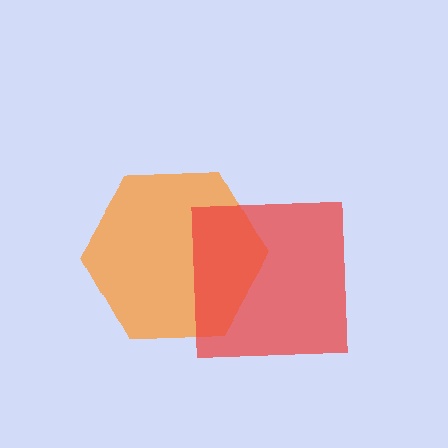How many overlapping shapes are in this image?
There are 2 overlapping shapes in the image.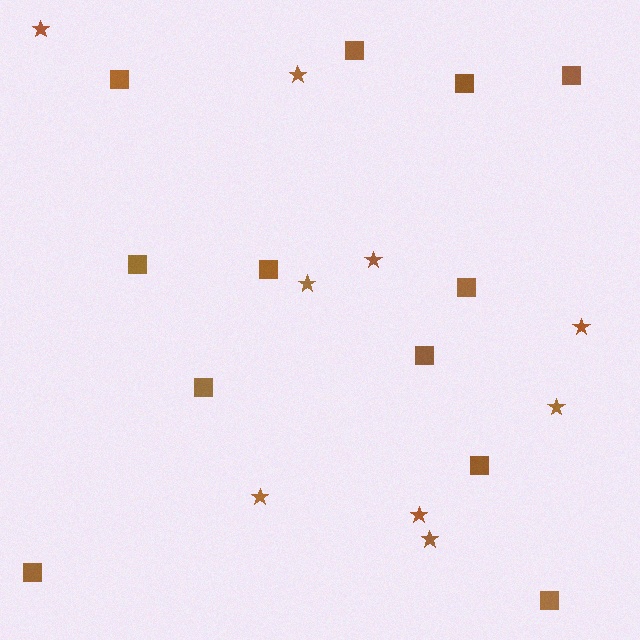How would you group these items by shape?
There are 2 groups: one group of squares (12) and one group of stars (9).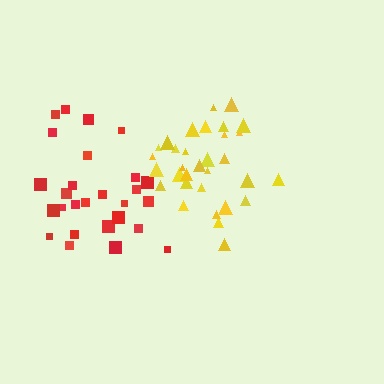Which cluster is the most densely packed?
Yellow.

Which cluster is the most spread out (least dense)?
Red.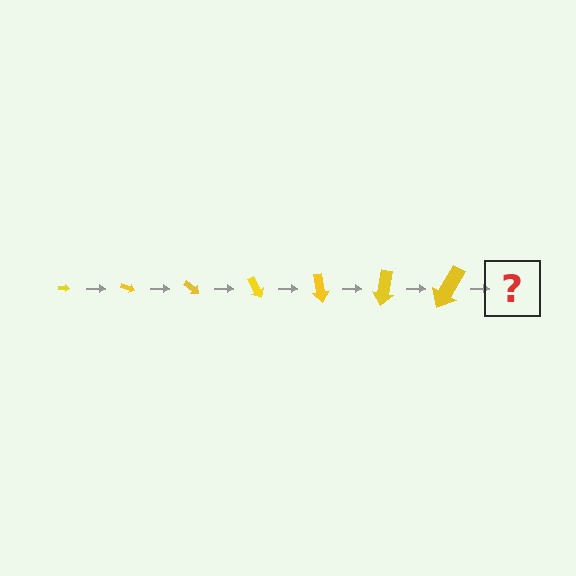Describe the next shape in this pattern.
It should be an arrow, larger than the previous one and rotated 140 degrees from the start.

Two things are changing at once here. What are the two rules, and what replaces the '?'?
The two rules are that the arrow grows larger each step and it rotates 20 degrees each step. The '?' should be an arrow, larger than the previous one and rotated 140 degrees from the start.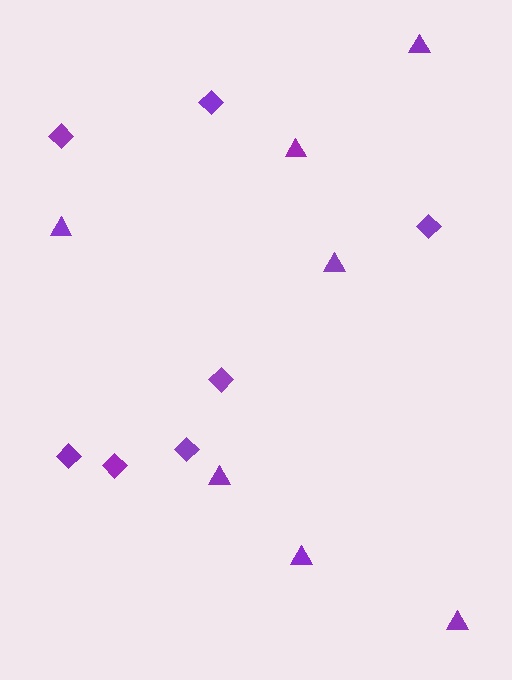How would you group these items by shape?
There are 2 groups: one group of triangles (7) and one group of diamonds (7).